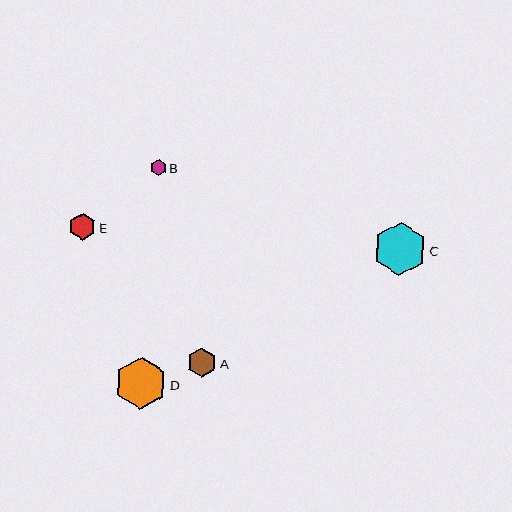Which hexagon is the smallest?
Hexagon B is the smallest with a size of approximately 16 pixels.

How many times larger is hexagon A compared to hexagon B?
Hexagon A is approximately 1.9 times the size of hexagon B.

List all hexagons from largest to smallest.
From largest to smallest: C, D, A, E, B.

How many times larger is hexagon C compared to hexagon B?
Hexagon C is approximately 3.3 times the size of hexagon B.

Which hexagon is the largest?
Hexagon C is the largest with a size of approximately 53 pixels.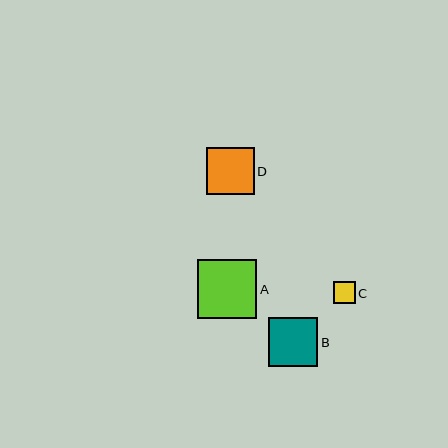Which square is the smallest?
Square C is the smallest with a size of approximately 22 pixels.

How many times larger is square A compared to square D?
Square A is approximately 1.3 times the size of square D.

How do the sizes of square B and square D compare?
Square B and square D are approximately the same size.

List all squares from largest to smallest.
From largest to smallest: A, B, D, C.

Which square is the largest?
Square A is the largest with a size of approximately 59 pixels.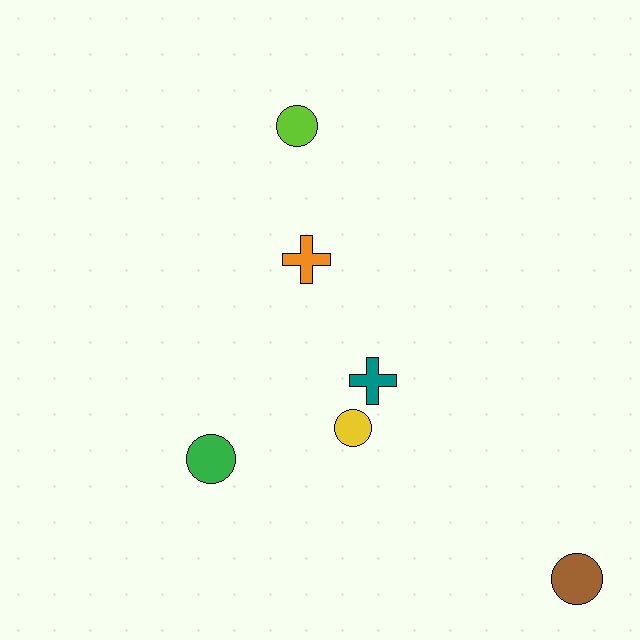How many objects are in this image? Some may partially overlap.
There are 6 objects.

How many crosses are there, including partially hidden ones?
There are 2 crosses.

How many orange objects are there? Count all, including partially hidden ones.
There is 1 orange object.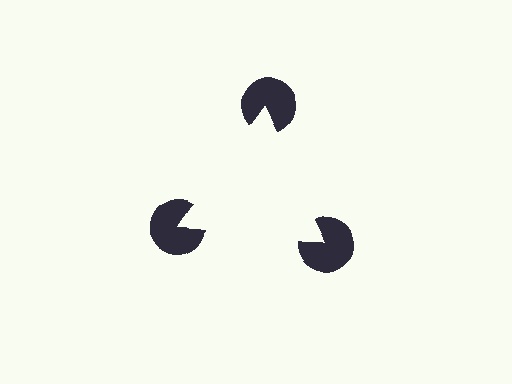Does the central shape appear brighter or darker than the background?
It typically appears slightly brighter than the background, even though no actual brightness change is drawn.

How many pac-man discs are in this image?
There are 3 — one at each vertex of the illusory triangle.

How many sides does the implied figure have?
3 sides.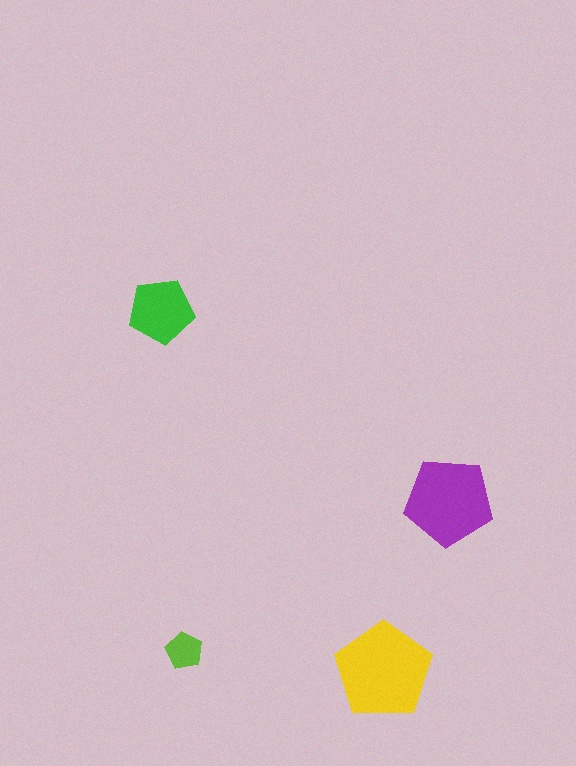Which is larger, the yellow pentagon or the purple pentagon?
The yellow one.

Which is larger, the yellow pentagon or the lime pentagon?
The yellow one.